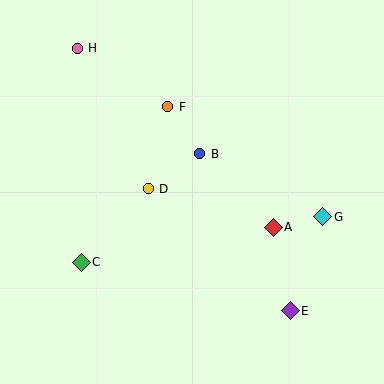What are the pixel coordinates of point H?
Point H is at (77, 48).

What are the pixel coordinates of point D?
Point D is at (148, 189).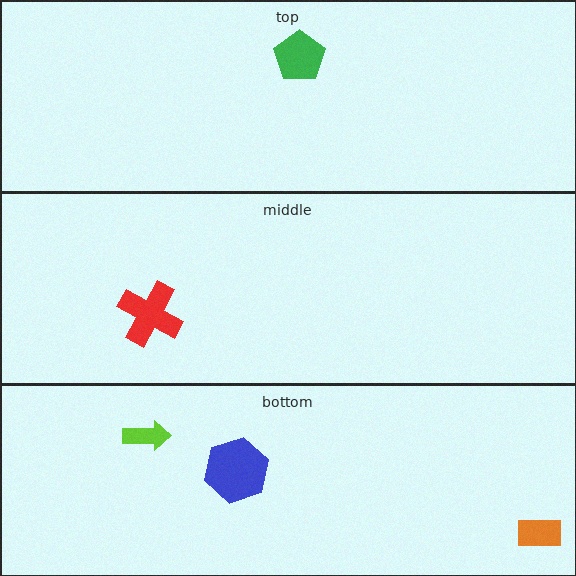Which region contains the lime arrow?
The bottom region.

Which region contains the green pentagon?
The top region.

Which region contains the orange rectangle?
The bottom region.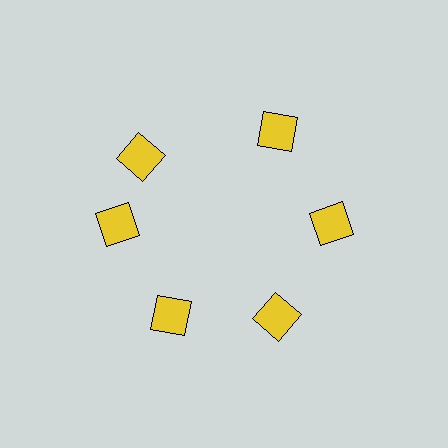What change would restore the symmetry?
The symmetry would be restored by rotating it back into even spacing with its neighbors so that all 6 squares sit at equal angles and equal distance from the center.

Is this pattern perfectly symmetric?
No. The 6 yellow squares are arranged in a ring, but one element near the 11 o'clock position is rotated out of alignment along the ring, breaking the 6-fold rotational symmetry.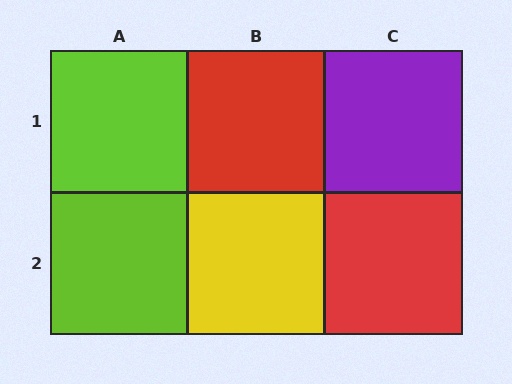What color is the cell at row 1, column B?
Red.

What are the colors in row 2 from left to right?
Lime, yellow, red.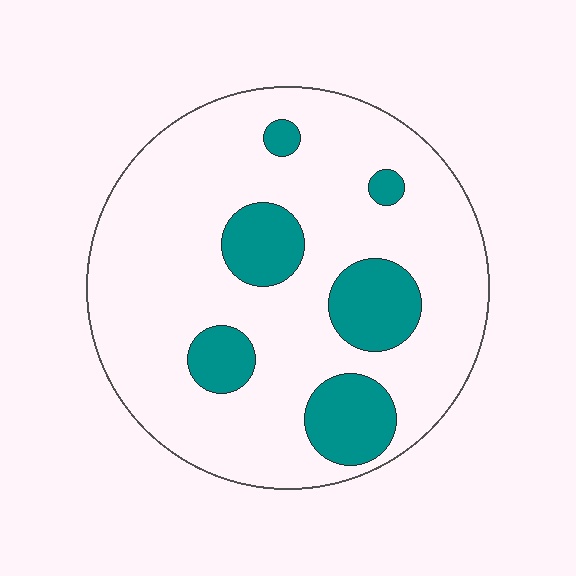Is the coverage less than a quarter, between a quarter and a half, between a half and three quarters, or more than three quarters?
Less than a quarter.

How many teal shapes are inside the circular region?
6.